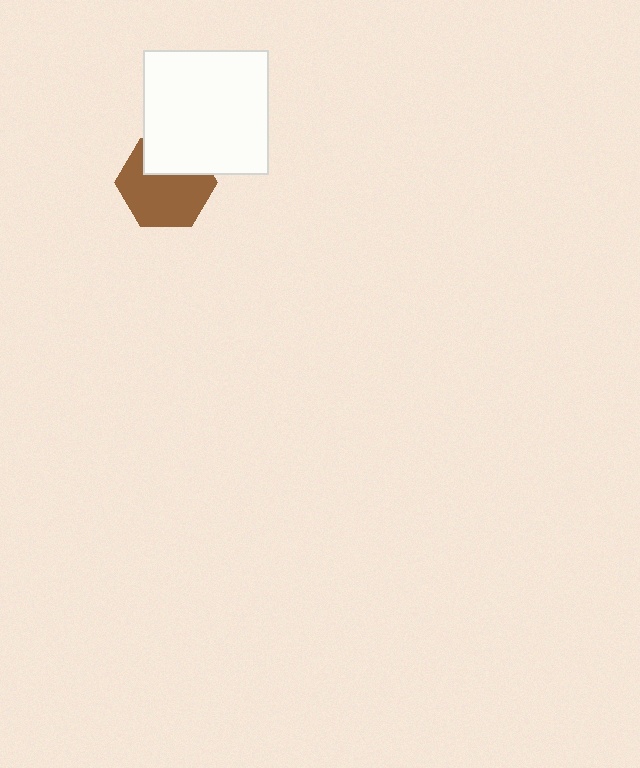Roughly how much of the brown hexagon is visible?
Most of it is visible (roughly 68%).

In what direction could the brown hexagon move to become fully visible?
The brown hexagon could move down. That would shift it out from behind the white square entirely.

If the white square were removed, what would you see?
You would see the complete brown hexagon.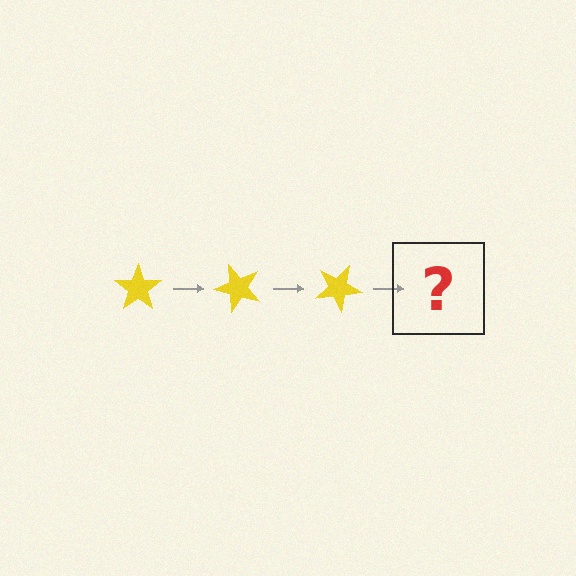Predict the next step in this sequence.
The next step is a yellow star rotated 150 degrees.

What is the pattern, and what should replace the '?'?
The pattern is that the star rotates 50 degrees each step. The '?' should be a yellow star rotated 150 degrees.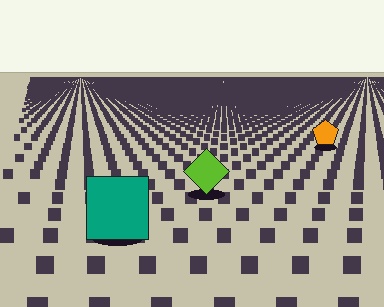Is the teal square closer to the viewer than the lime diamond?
Yes. The teal square is closer — you can tell from the texture gradient: the ground texture is coarser near it.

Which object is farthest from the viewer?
The orange pentagon is farthest from the viewer. It appears smaller and the ground texture around it is denser.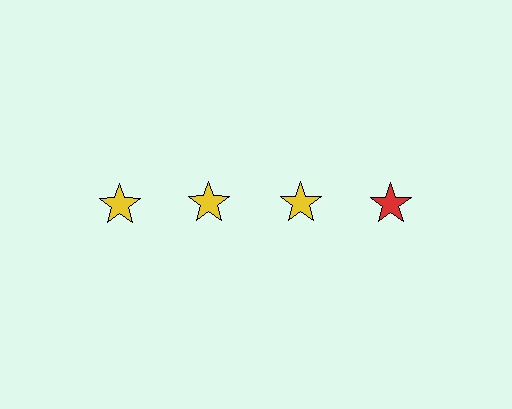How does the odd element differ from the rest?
It has a different color: red instead of yellow.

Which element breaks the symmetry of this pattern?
The red star in the top row, second from right column breaks the symmetry. All other shapes are yellow stars.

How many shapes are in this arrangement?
There are 4 shapes arranged in a grid pattern.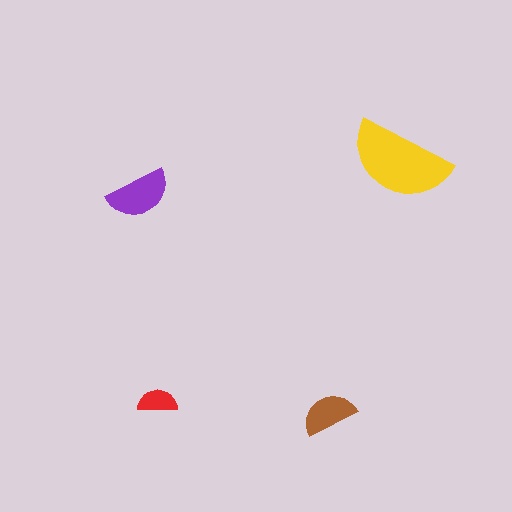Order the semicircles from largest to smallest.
the yellow one, the purple one, the brown one, the red one.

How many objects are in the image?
There are 4 objects in the image.